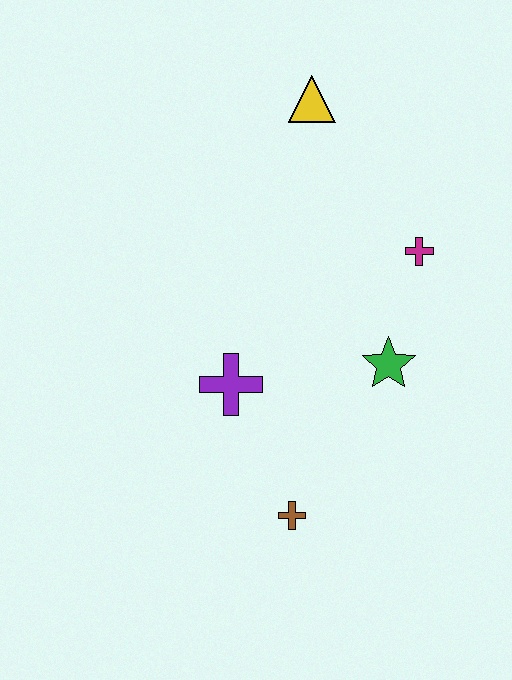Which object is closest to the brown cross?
The purple cross is closest to the brown cross.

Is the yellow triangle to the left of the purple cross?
No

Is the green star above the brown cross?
Yes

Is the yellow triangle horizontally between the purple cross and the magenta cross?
Yes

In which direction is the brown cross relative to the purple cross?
The brown cross is below the purple cross.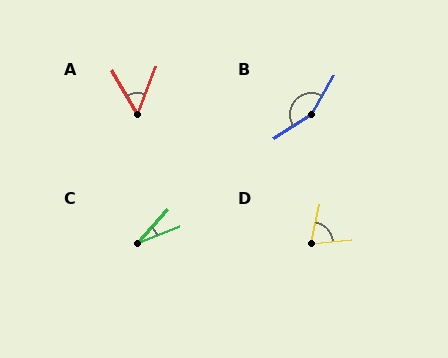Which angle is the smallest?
C, at approximately 26 degrees.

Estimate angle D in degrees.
Approximately 72 degrees.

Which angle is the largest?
B, at approximately 153 degrees.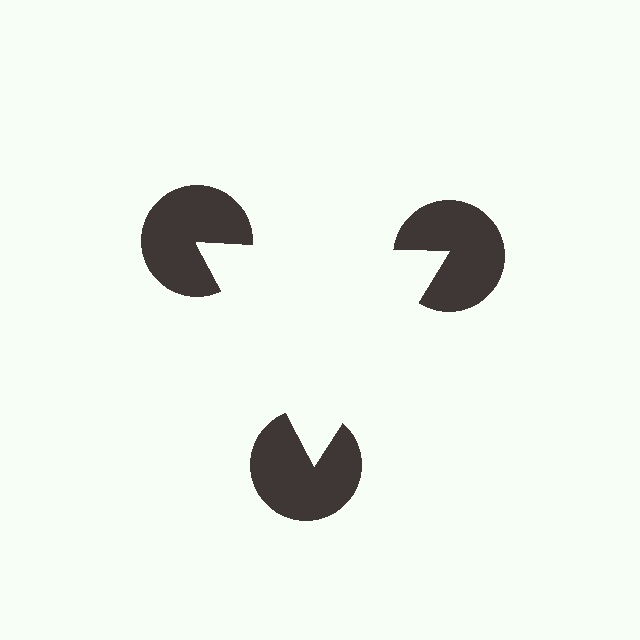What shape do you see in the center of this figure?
An illusory triangle — its edges are inferred from the aligned wedge cuts in the pac-man discs, not physically drawn.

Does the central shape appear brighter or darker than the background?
It typically appears slightly brighter than the background, even though no actual brightness change is drawn.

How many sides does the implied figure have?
3 sides.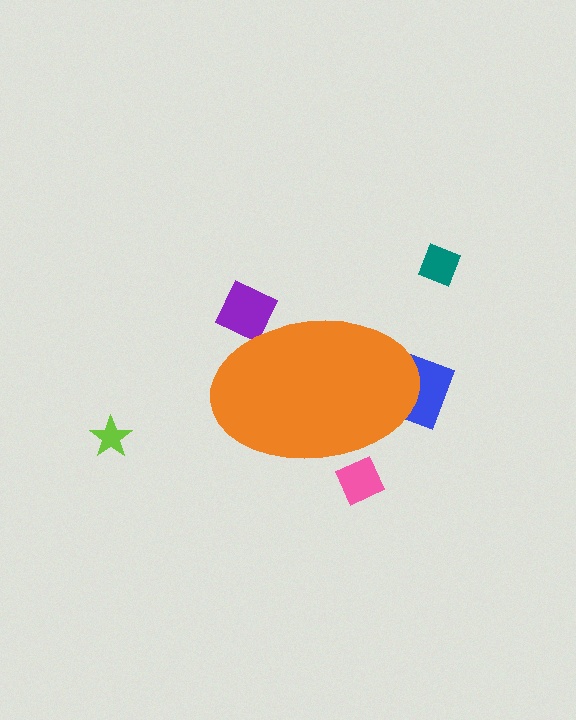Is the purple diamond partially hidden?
Yes, the purple diamond is partially hidden behind the orange ellipse.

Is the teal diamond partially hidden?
No, the teal diamond is fully visible.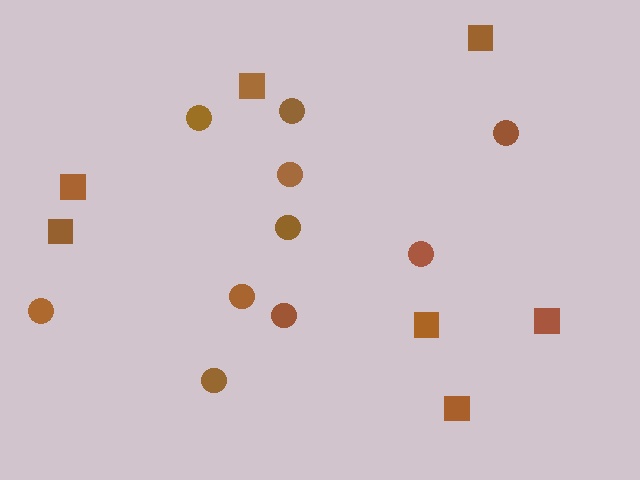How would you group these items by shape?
There are 2 groups: one group of circles (10) and one group of squares (7).